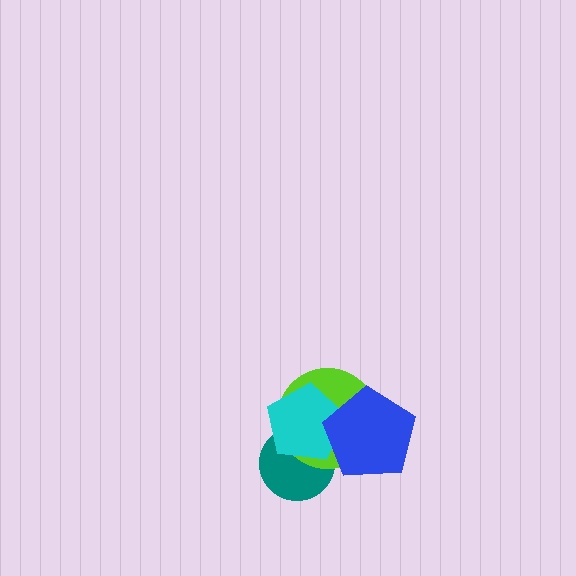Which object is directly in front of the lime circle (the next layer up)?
The cyan pentagon is directly in front of the lime circle.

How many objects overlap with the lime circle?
3 objects overlap with the lime circle.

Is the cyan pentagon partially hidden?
Yes, it is partially covered by another shape.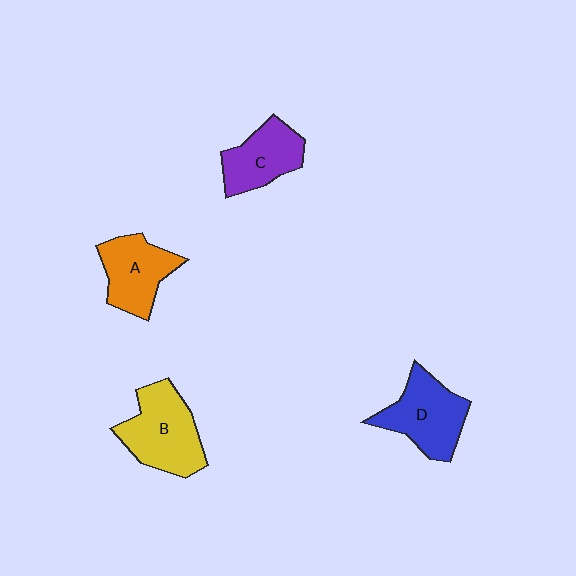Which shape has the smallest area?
Shape C (purple).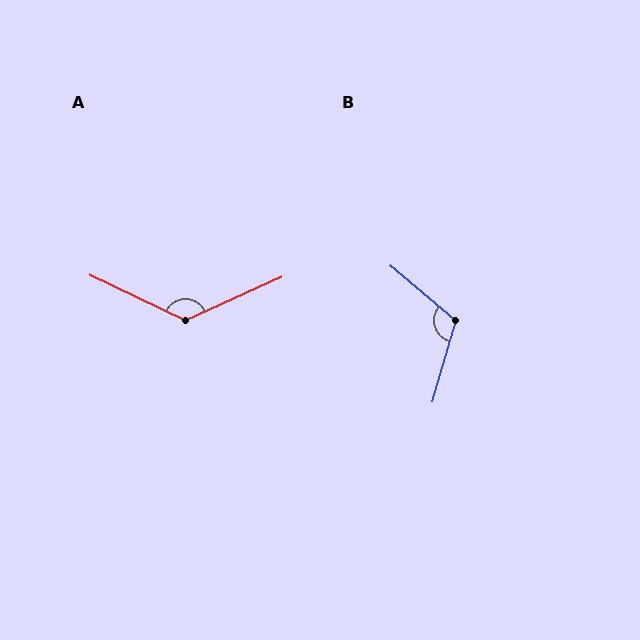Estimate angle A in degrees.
Approximately 131 degrees.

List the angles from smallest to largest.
B (114°), A (131°).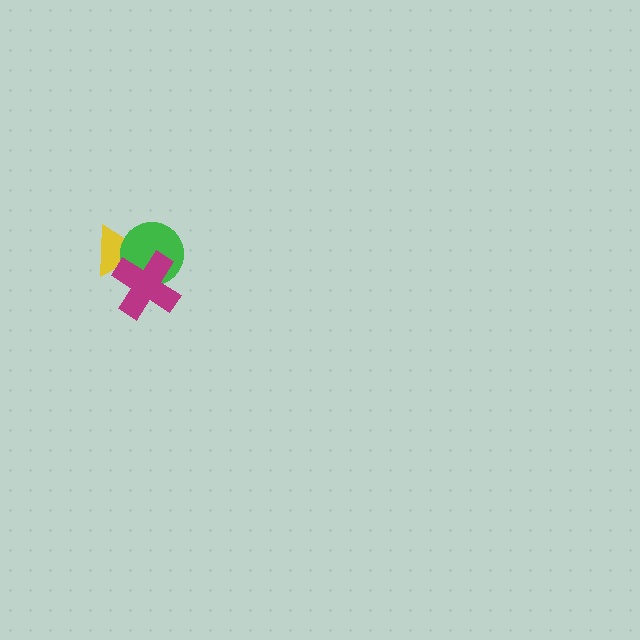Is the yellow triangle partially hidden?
Yes, it is partially covered by another shape.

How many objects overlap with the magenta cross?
2 objects overlap with the magenta cross.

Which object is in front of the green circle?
The magenta cross is in front of the green circle.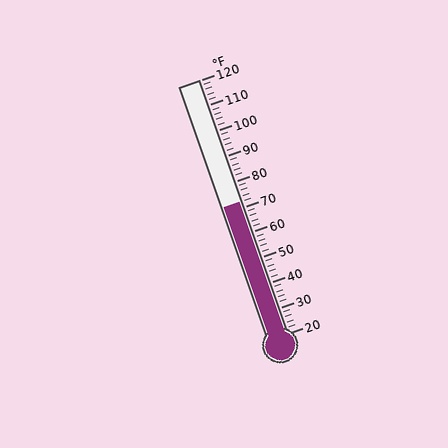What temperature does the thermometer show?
The thermometer shows approximately 72°F.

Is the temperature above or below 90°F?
The temperature is below 90°F.